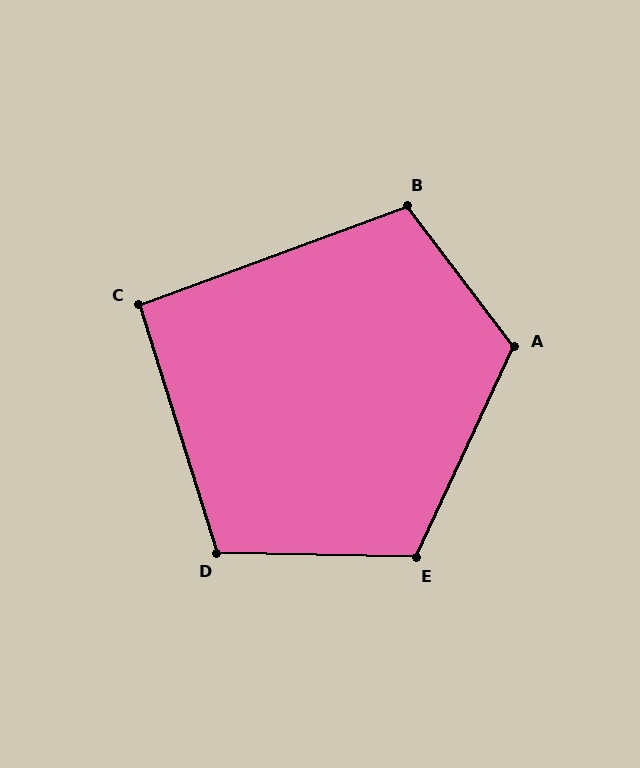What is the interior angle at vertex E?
Approximately 114 degrees (obtuse).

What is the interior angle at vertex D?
Approximately 109 degrees (obtuse).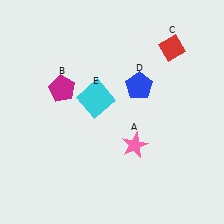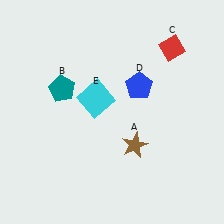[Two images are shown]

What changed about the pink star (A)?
In Image 1, A is pink. In Image 2, it changed to brown.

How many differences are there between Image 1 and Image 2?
There are 2 differences between the two images.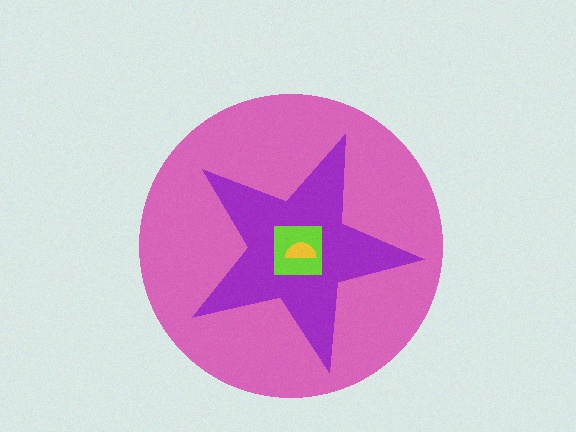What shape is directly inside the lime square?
The yellow semicircle.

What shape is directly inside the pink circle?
The purple star.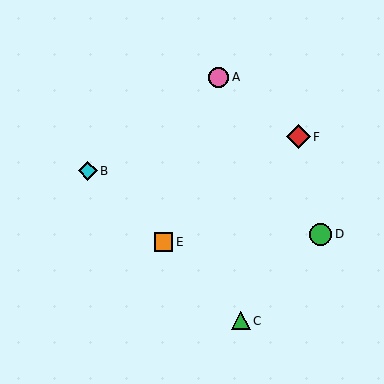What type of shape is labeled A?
Shape A is a pink circle.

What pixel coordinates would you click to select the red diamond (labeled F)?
Click at (299, 137) to select the red diamond F.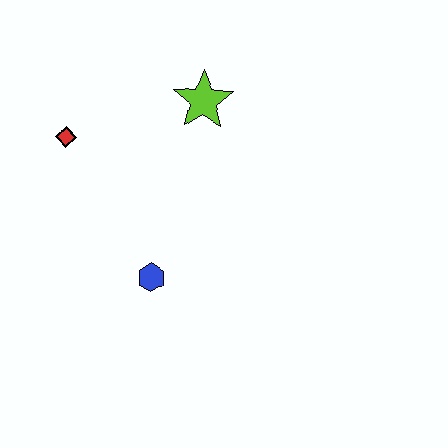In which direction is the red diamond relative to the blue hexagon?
The red diamond is above the blue hexagon.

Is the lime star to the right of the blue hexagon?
Yes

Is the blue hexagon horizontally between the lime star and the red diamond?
Yes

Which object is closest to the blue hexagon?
The red diamond is closest to the blue hexagon.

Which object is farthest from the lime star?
The blue hexagon is farthest from the lime star.